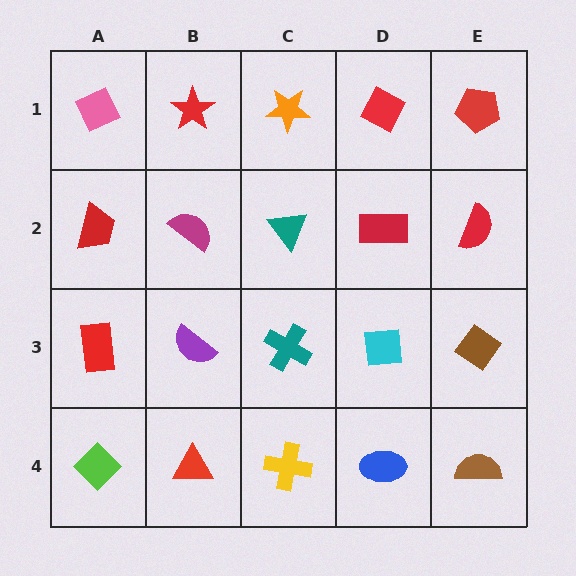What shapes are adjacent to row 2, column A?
A pink diamond (row 1, column A), a red rectangle (row 3, column A), a magenta semicircle (row 2, column B).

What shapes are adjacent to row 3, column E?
A red semicircle (row 2, column E), a brown semicircle (row 4, column E), a cyan square (row 3, column D).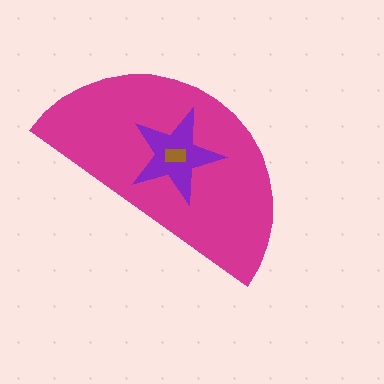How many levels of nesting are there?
3.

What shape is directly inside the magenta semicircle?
The purple star.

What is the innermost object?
The brown rectangle.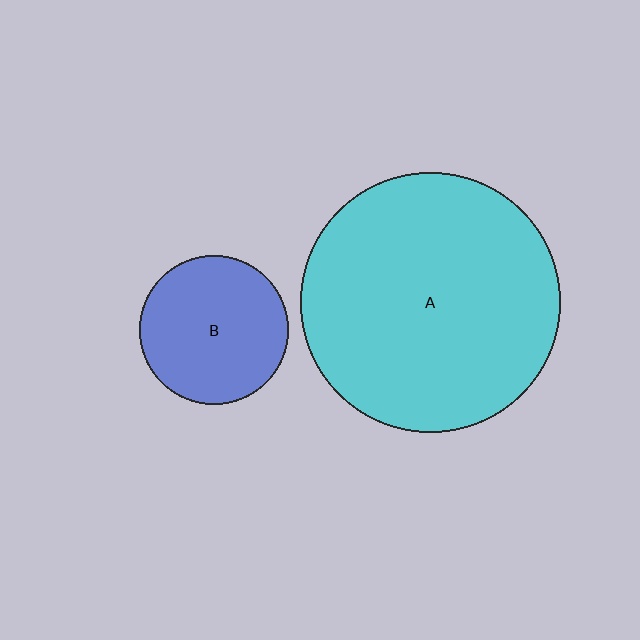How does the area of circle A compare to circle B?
Approximately 3.0 times.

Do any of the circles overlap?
No, none of the circles overlap.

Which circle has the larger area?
Circle A (cyan).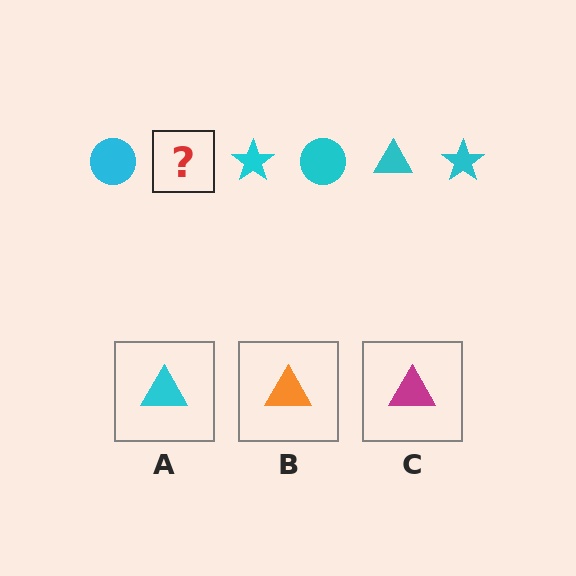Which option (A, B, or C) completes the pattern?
A.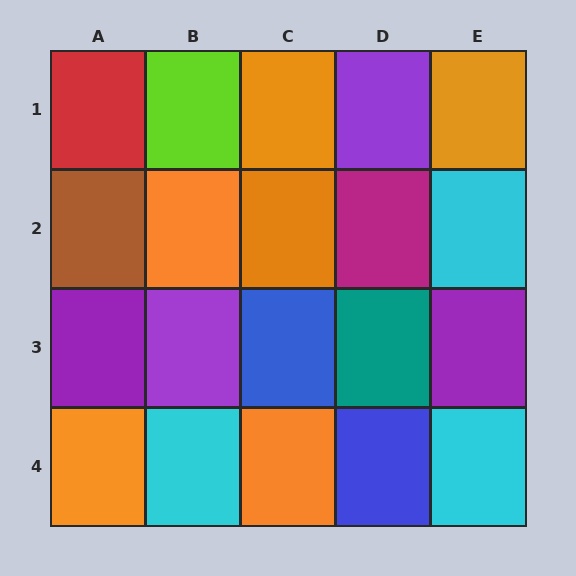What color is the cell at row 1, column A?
Red.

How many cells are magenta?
1 cell is magenta.